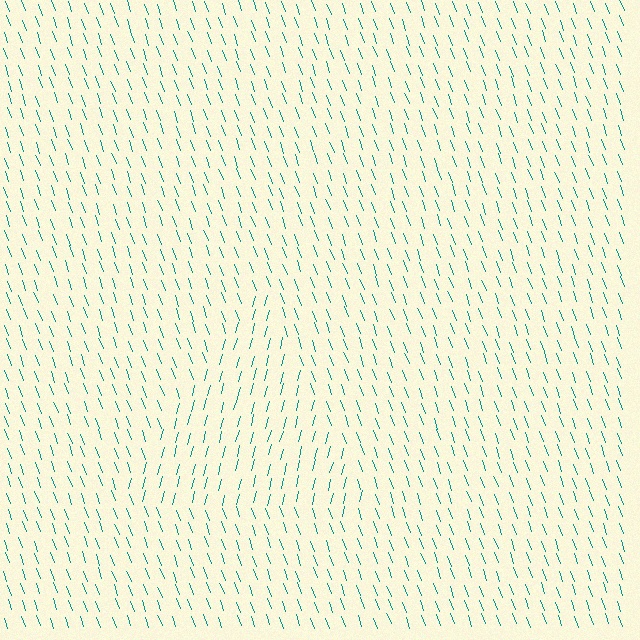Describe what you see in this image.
The image is filled with small teal line segments. A triangle region in the image has lines oriented differently from the surrounding lines, creating a visible texture boundary.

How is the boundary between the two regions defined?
The boundary is defined purely by a change in line orientation (approximately 35 degrees difference). All lines are the same color and thickness.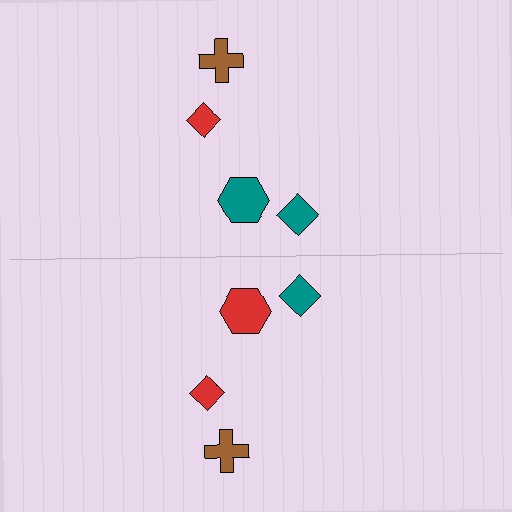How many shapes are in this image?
There are 8 shapes in this image.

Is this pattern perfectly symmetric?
No, the pattern is not perfectly symmetric. The red hexagon on the bottom side breaks the symmetry — its mirror counterpart is teal.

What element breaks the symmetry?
The red hexagon on the bottom side breaks the symmetry — its mirror counterpart is teal.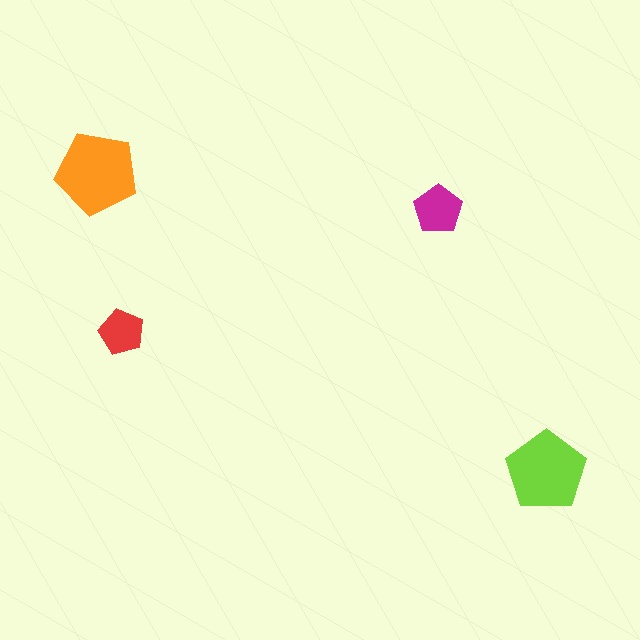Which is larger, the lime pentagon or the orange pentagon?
The orange one.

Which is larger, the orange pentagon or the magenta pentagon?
The orange one.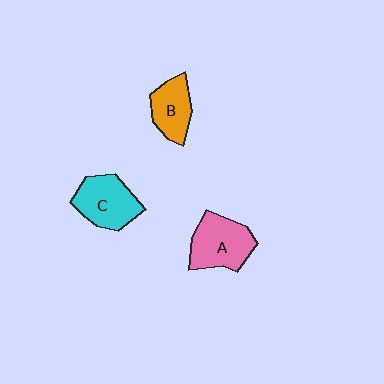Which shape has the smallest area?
Shape B (orange).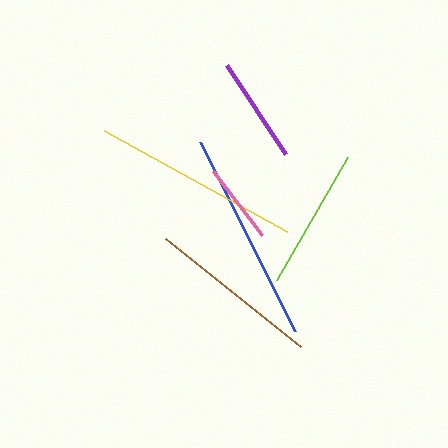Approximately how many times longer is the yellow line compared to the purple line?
The yellow line is approximately 2.0 times the length of the purple line.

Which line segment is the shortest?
The pink line is the shortest at approximately 81 pixels.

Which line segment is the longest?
The blue line is the longest at approximately 212 pixels.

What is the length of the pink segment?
The pink segment is approximately 81 pixels long.